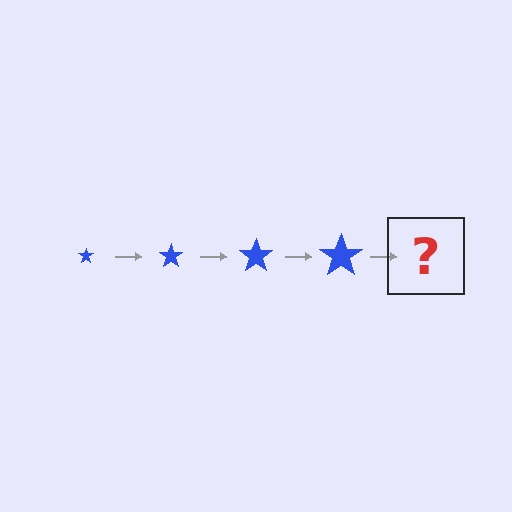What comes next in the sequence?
The next element should be a blue star, larger than the previous one.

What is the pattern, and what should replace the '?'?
The pattern is that the star gets progressively larger each step. The '?' should be a blue star, larger than the previous one.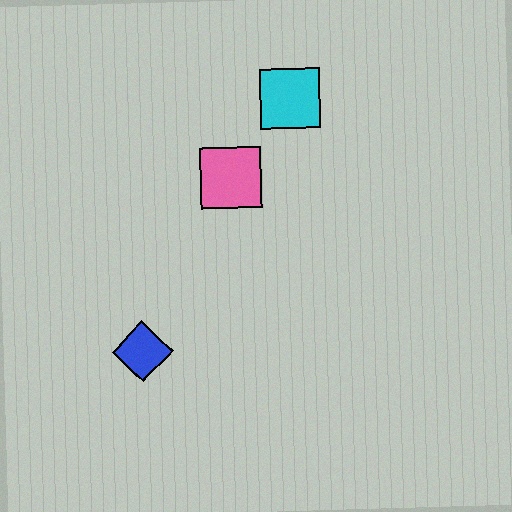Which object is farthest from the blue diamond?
The cyan square is farthest from the blue diamond.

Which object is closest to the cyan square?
The pink square is closest to the cyan square.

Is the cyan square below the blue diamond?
No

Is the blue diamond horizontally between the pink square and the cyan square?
No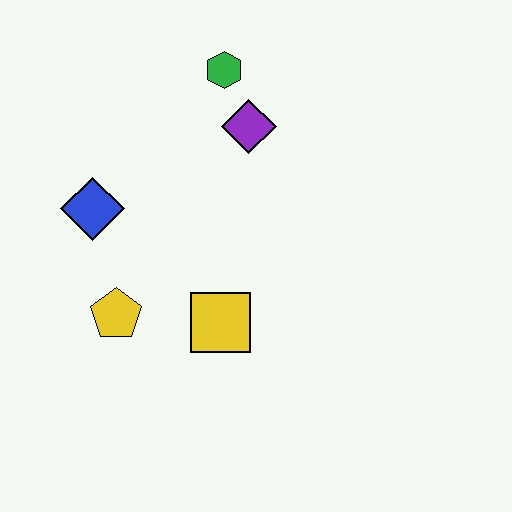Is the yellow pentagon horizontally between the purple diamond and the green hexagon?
No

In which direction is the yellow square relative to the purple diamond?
The yellow square is below the purple diamond.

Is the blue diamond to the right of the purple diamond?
No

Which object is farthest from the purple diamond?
The yellow pentagon is farthest from the purple diamond.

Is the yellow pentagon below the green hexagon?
Yes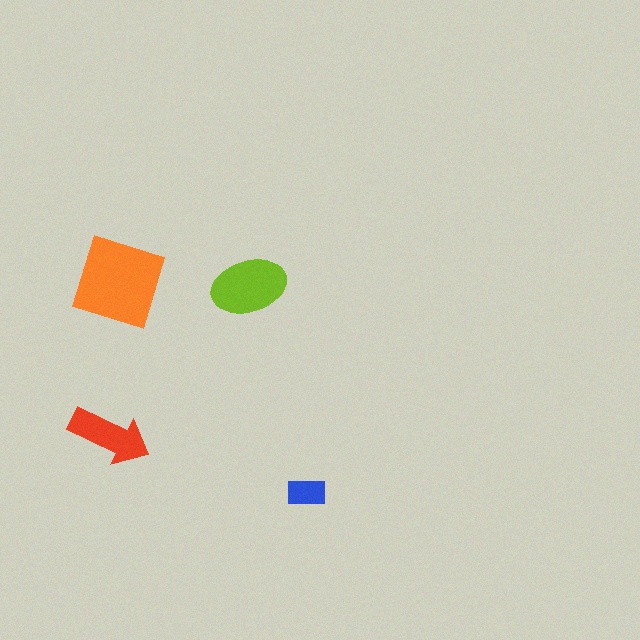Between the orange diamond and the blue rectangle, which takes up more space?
The orange diamond.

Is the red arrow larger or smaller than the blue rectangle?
Larger.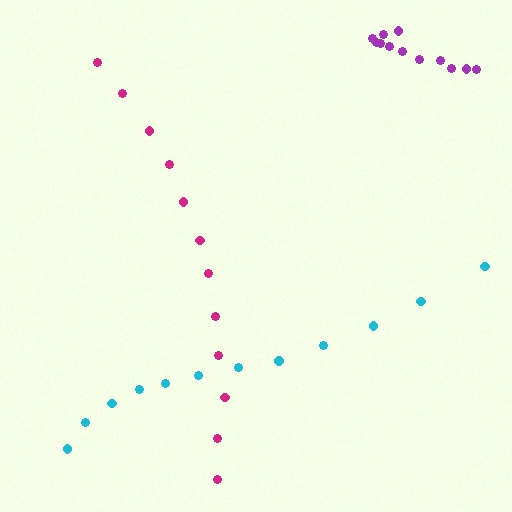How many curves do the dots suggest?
There are 3 distinct paths.